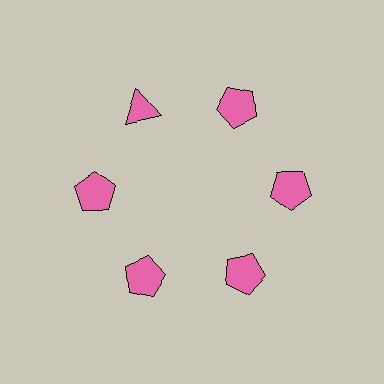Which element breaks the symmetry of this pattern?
The pink triangle at roughly the 11 o'clock position breaks the symmetry. All other shapes are pink pentagons.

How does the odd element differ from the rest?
It has a different shape: triangle instead of pentagon.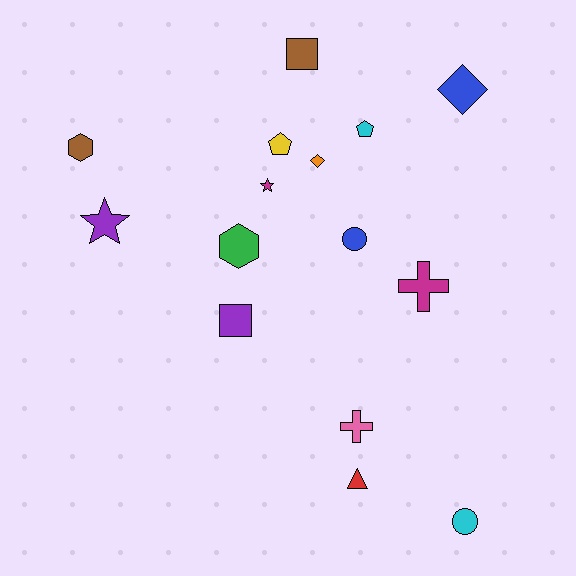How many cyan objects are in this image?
There are 2 cyan objects.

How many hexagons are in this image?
There are 2 hexagons.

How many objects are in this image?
There are 15 objects.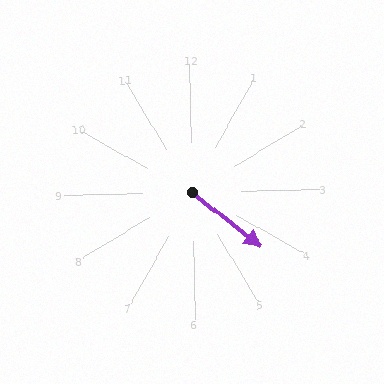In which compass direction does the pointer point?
Southeast.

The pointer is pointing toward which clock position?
Roughly 4 o'clock.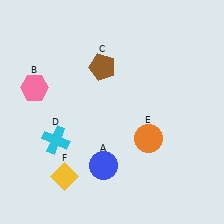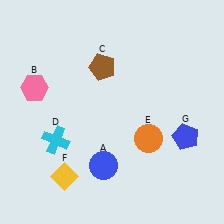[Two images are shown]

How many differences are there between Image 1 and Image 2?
There is 1 difference between the two images.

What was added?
A blue pentagon (G) was added in Image 2.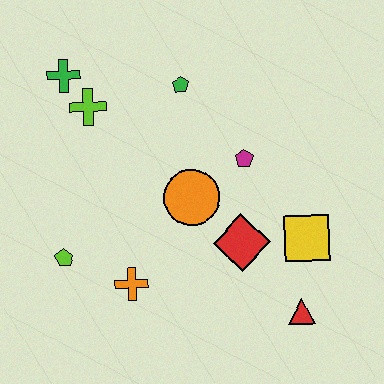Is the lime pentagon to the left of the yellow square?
Yes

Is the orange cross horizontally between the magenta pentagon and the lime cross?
Yes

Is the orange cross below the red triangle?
No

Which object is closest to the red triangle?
The yellow square is closest to the red triangle.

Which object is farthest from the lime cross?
The red triangle is farthest from the lime cross.